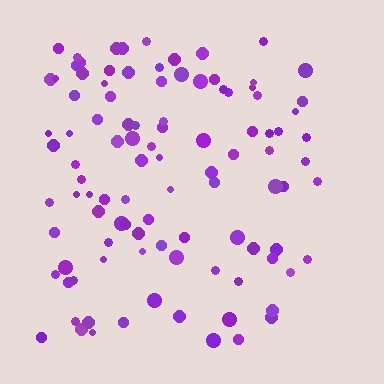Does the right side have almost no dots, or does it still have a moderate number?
Still a moderate number, just noticeably fewer than the left.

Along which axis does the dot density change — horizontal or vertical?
Horizontal.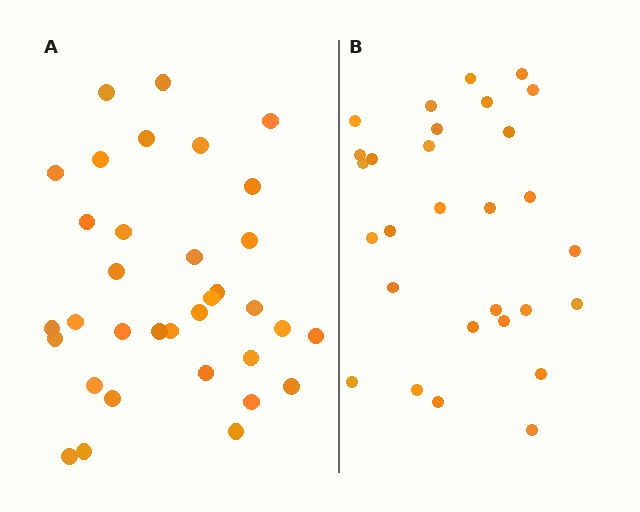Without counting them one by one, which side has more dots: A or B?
Region A (the left region) has more dots.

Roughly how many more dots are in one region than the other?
Region A has about 5 more dots than region B.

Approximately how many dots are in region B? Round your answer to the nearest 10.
About 30 dots. (The exact count is 29, which rounds to 30.)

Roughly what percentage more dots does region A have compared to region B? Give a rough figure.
About 15% more.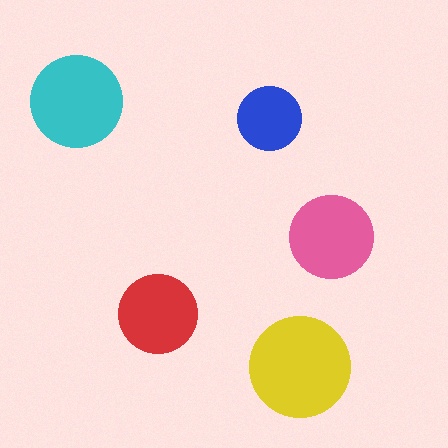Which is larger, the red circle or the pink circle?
The pink one.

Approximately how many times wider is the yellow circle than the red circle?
About 1.5 times wider.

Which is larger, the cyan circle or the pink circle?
The cyan one.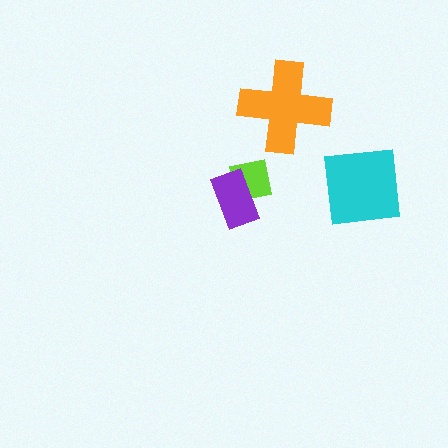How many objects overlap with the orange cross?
0 objects overlap with the orange cross.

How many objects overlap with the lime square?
1 object overlaps with the lime square.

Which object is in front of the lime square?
The purple rectangle is in front of the lime square.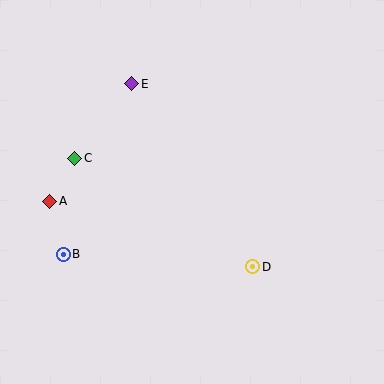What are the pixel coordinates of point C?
Point C is at (75, 158).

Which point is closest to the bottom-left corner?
Point B is closest to the bottom-left corner.